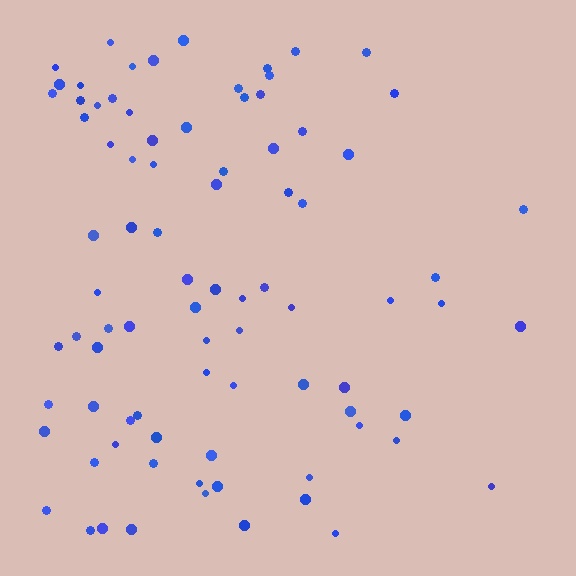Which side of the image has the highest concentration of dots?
The left.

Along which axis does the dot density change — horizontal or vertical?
Horizontal.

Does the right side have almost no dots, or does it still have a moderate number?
Still a moderate number, just noticeably fewer than the left.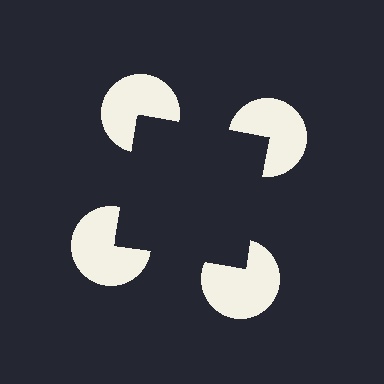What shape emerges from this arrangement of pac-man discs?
An illusory square — its edges are inferred from the aligned wedge cuts in the pac-man discs, not physically drawn.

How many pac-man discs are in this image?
There are 4 — one at each vertex of the illusory square.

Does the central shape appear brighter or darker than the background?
It typically appears slightly darker than the background, even though no actual brightness change is drawn.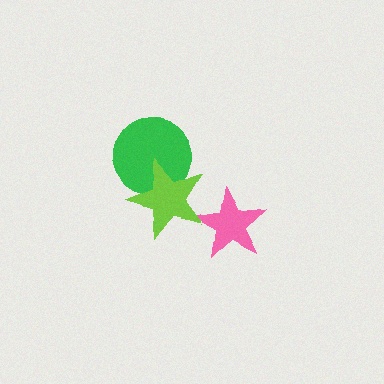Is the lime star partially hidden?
No, no other shape covers it.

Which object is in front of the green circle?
The lime star is in front of the green circle.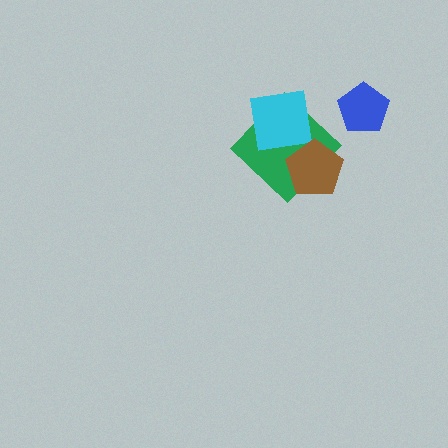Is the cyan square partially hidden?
Yes, it is partially covered by another shape.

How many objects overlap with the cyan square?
2 objects overlap with the cyan square.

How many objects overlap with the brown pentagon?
2 objects overlap with the brown pentagon.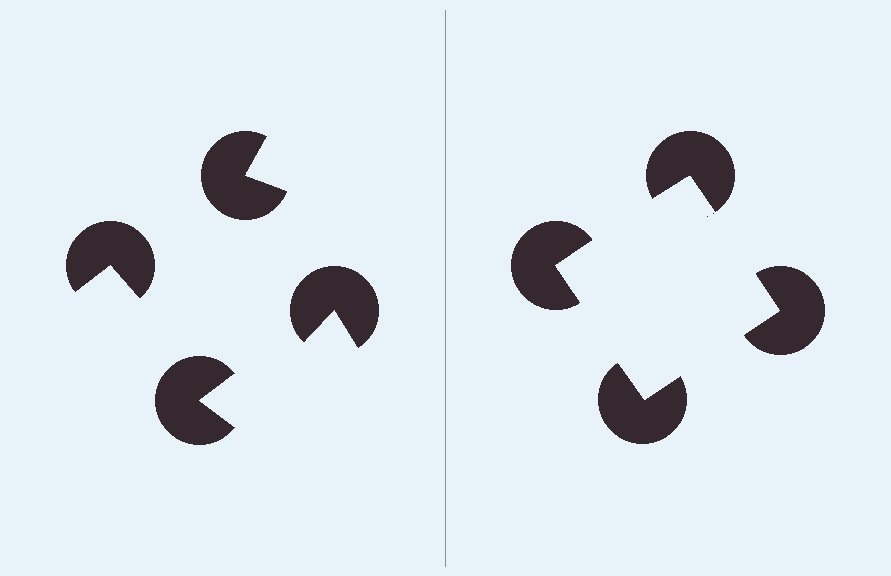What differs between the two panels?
The pac-man discs are positioned identically on both sides; only the wedge orientations differ. On the right they align to a square; on the left they are misaligned.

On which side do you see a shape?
An illusory square appears on the right side. On the left side the wedge cuts are rotated, so no coherent shape forms.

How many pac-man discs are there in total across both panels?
8 — 4 on each side.